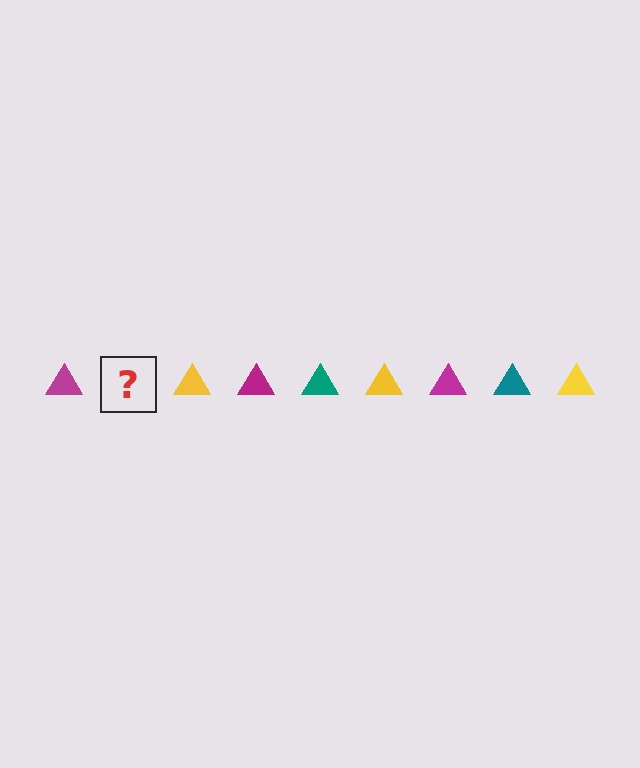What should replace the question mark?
The question mark should be replaced with a teal triangle.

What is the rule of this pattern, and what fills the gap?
The rule is that the pattern cycles through magenta, teal, yellow triangles. The gap should be filled with a teal triangle.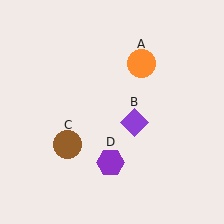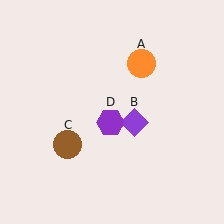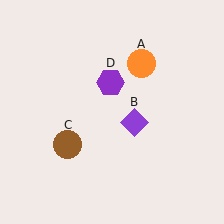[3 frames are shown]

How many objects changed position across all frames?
1 object changed position: purple hexagon (object D).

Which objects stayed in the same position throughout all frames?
Orange circle (object A) and purple diamond (object B) and brown circle (object C) remained stationary.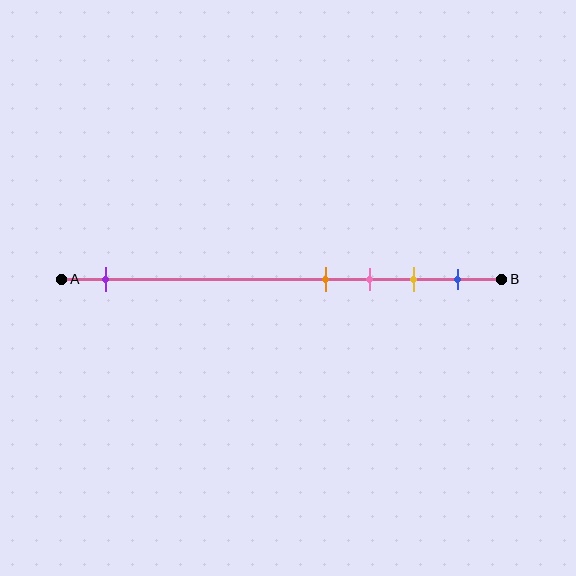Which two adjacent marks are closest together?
The orange and pink marks are the closest adjacent pair.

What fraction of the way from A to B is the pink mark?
The pink mark is approximately 70% (0.7) of the way from A to B.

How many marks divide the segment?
There are 5 marks dividing the segment.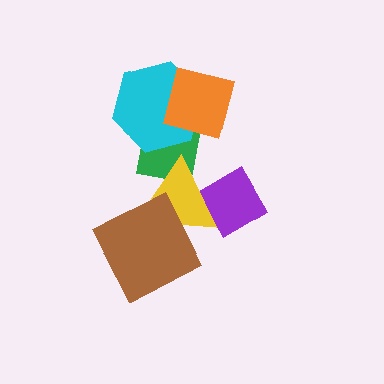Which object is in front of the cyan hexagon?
The orange square is in front of the cyan hexagon.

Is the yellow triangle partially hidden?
Yes, it is partially covered by another shape.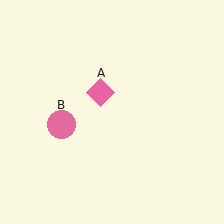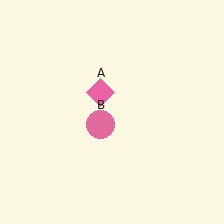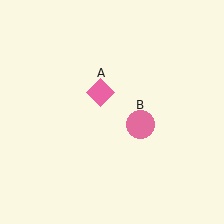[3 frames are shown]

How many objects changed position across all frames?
1 object changed position: pink circle (object B).